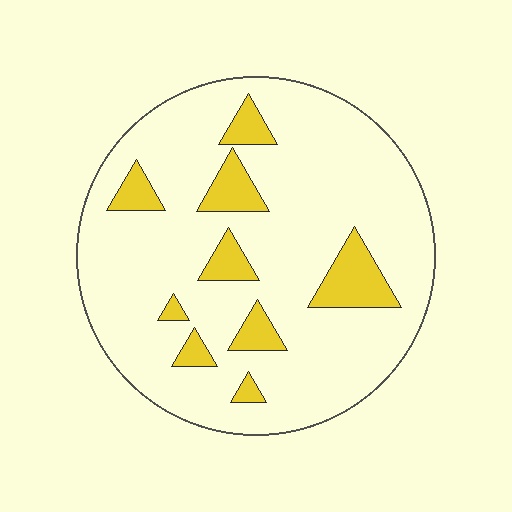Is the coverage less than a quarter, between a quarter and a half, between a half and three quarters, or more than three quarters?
Less than a quarter.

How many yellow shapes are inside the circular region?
9.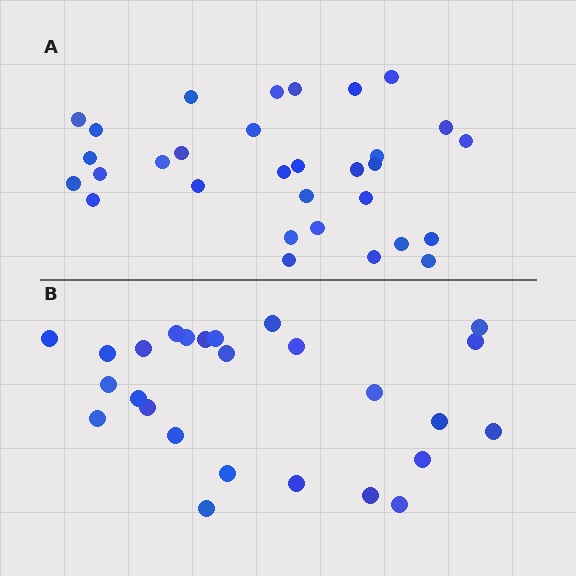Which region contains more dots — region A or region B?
Region A (the top region) has more dots.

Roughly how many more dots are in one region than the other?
Region A has about 5 more dots than region B.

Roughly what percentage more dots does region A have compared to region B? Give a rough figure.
About 20% more.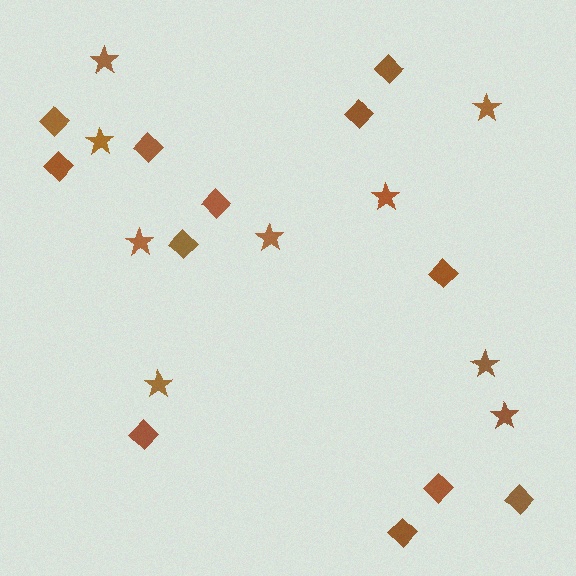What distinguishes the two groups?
There are 2 groups: one group of stars (9) and one group of diamonds (12).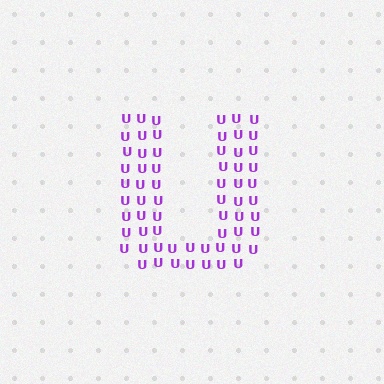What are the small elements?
The small elements are letter U's.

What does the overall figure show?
The overall figure shows the letter U.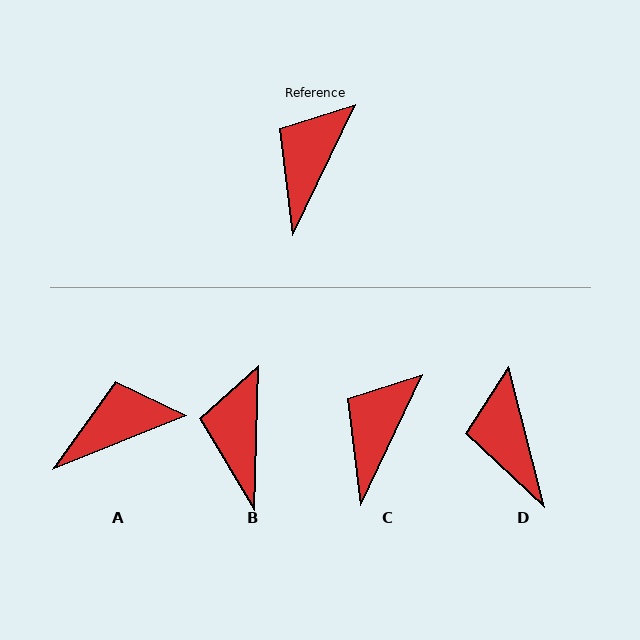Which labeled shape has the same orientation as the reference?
C.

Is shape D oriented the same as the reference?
No, it is off by about 40 degrees.